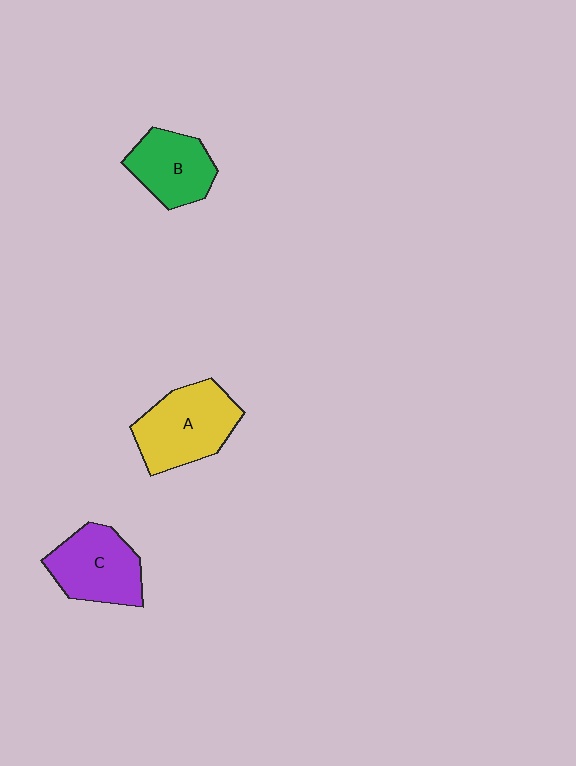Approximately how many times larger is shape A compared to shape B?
Approximately 1.3 times.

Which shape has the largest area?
Shape A (yellow).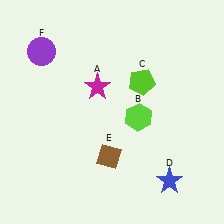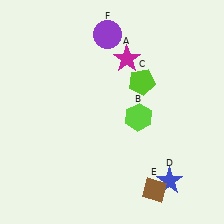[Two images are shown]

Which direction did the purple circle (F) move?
The purple circle (F) moved right.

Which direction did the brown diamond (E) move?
The brown diamond (E) moved right.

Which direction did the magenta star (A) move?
The magenta star (A) moved right.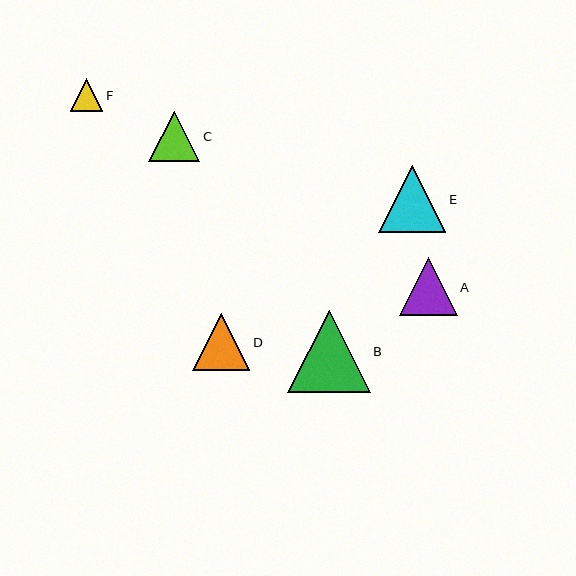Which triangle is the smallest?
Triangle F is the smallest with a size of approximately 33 pixels.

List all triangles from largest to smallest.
From largest to smallest: B, E, A, D, C, F.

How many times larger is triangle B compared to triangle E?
Triangle B is approximately 1.2 times the size of triangle E.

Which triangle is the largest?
Triangle B is the largest with a size of approximately 82 pixels.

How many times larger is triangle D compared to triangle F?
Triangle D is approximately 1.8 times the size of triangle F.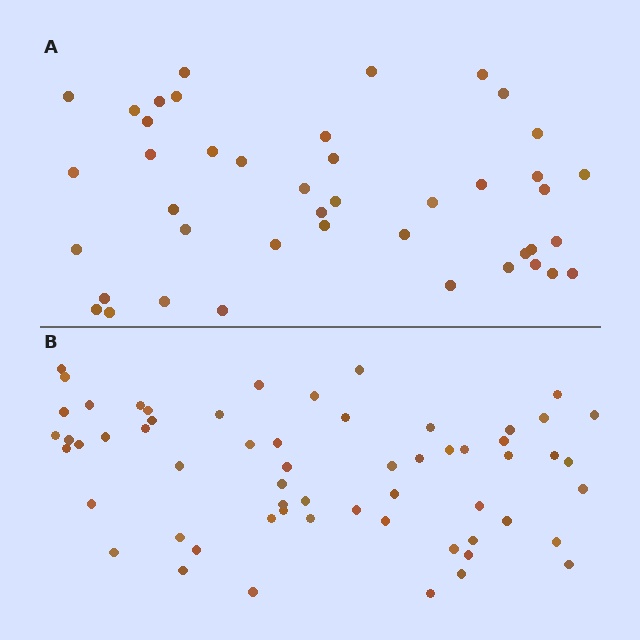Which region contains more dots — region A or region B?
Region B (the bottom region) has more dots.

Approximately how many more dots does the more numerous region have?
Region B has approximately 15 more dots than region A.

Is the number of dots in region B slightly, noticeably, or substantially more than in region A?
Region B has noticeably more, but not dramatically so. The ratio is roughly 1.4 to 1.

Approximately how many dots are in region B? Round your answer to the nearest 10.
About 60 dots.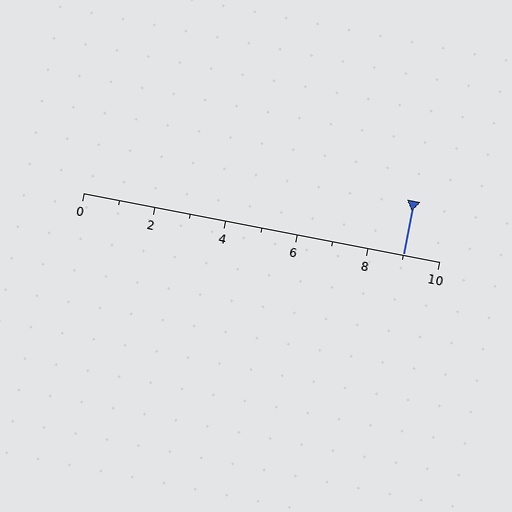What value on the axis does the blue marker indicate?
The marker indicates approximately 9.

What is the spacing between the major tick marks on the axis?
The major ticks are spaced 2 apart.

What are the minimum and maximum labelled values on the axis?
The axis runs from 0 to 10.